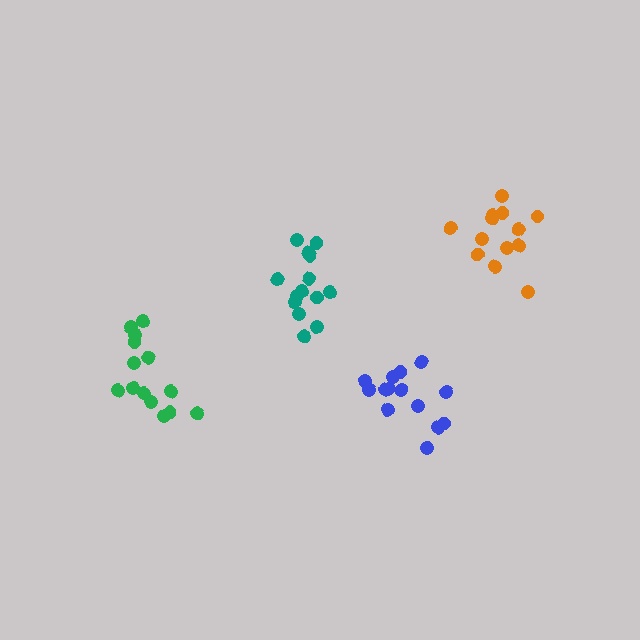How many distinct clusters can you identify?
There are 4 distinct clusters.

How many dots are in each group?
Group 1: 14 dots, Group 2: 14 dots, Group 3: 13 dots, Group 4: 14 dots (55 total).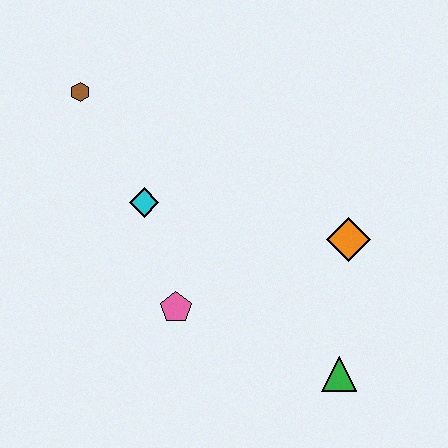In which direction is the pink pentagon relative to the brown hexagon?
The pink pentagon is below the brown hexagon.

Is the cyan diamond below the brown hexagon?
Yes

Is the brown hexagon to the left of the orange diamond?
Yes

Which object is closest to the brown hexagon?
The cyan diamond is closest to the brown hexagon.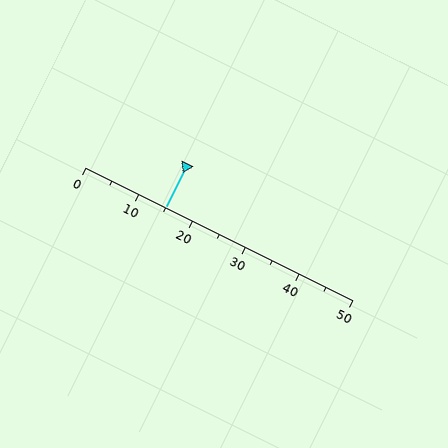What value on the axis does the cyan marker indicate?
The marker indicates approximately 15.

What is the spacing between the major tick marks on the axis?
The major ticks are spaced 10 apart.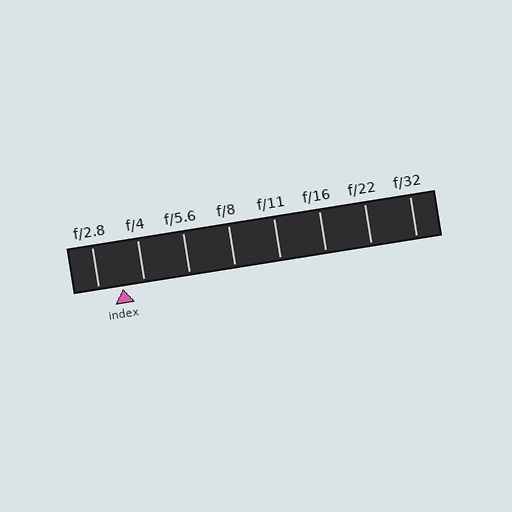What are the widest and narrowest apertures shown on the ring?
The widest aperture shown is f/2.8 and the narrowest is f/32.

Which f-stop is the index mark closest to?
The index mark is closest to f/4.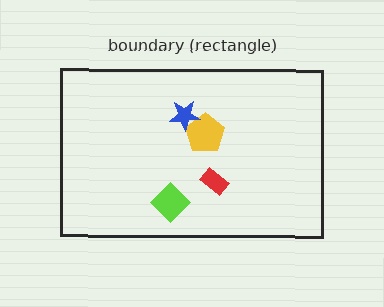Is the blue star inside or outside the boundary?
Inside.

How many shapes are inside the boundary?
4 inside, 0 outside.